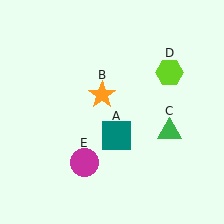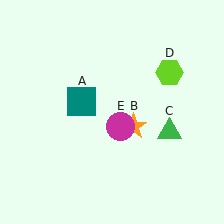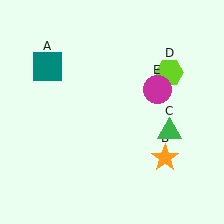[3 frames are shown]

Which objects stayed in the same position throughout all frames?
Green triangle (object C) and lime hexagon (object D) remained stationary.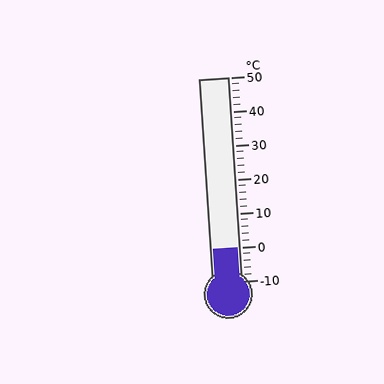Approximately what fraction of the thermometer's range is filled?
The thermometer is filled to approximately 15% of its range.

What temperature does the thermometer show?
The thermometer shows approximately 0°C.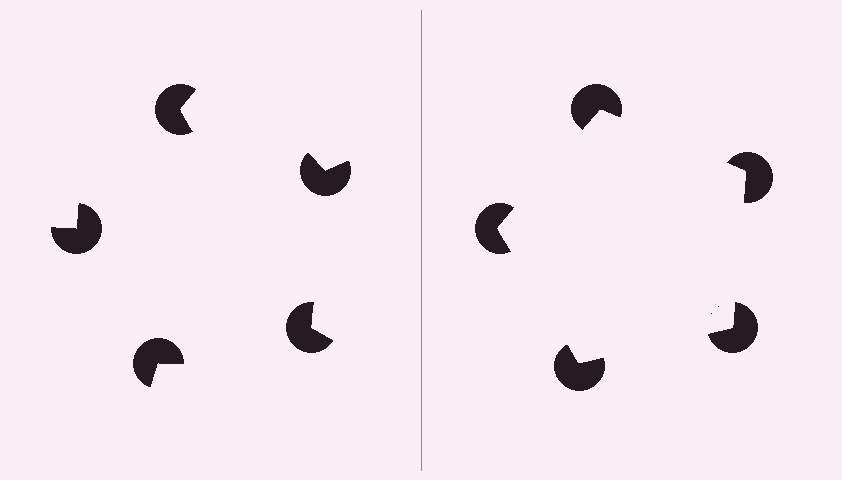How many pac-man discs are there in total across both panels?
10 — 5 on each side.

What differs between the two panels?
The pac-man discs are positioned identically on both sides; only the wedge orientations differ. On the right they align to a pentagon; on the left they are misaligned.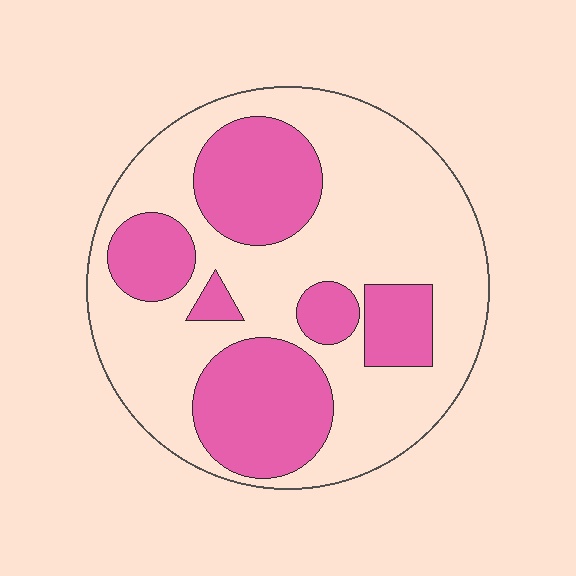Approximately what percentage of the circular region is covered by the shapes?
Approximately 35%.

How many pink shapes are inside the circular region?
6.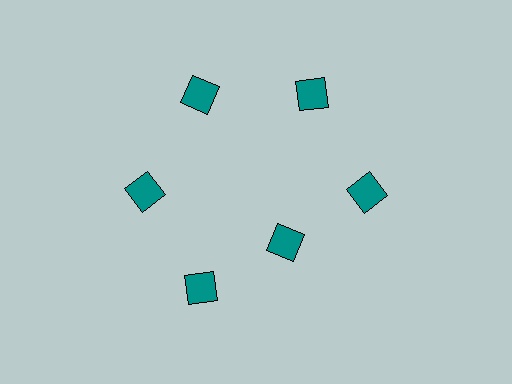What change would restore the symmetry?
The symmetry would be restored by moving it outward, back onto the ring so that all 6 diamonds sit at equal angles and equal distance from the center.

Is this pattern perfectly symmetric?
No. The 6 teal diamonds are arranged in a ring, but one element near the 5 o'clock position is pulled inward toward the center, breaking the 6-fold rotational symmetry.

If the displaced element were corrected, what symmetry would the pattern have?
It would have 6-fold rotational symmetry — the pattern would map onto itself every 60 degrees.